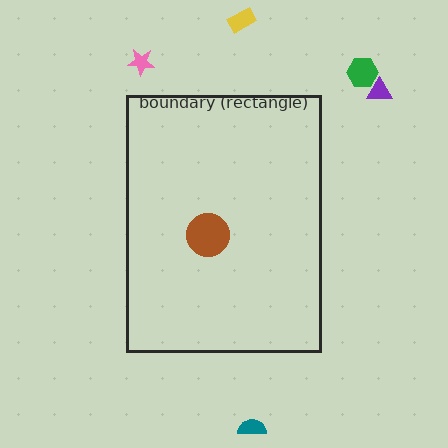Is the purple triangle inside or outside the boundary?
Outside.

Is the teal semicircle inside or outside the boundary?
Outside.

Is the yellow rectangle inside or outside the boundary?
Outside.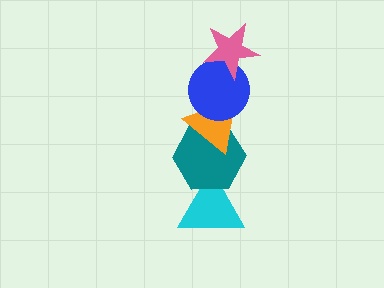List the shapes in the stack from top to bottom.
From top to bottom: the pink star, the blue circle, the orange triangle, the teal hexagon, the cyan triangle.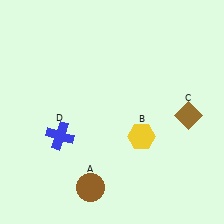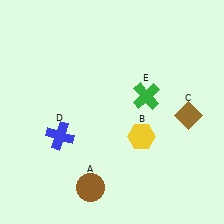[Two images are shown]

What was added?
A green cross (E) was added in Image 2.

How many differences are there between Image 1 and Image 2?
There is 1 difference between the two images.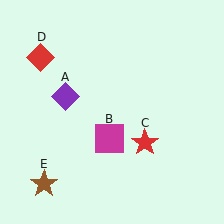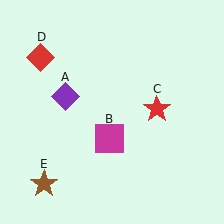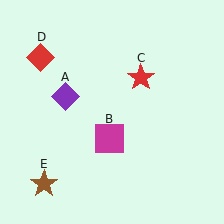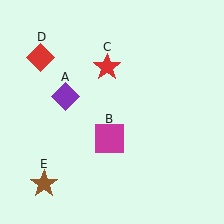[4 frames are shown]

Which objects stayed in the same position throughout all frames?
Purple diamond (object A) and magenta square (object B) and red diamond (object D) and brown star (object E) remained stationary.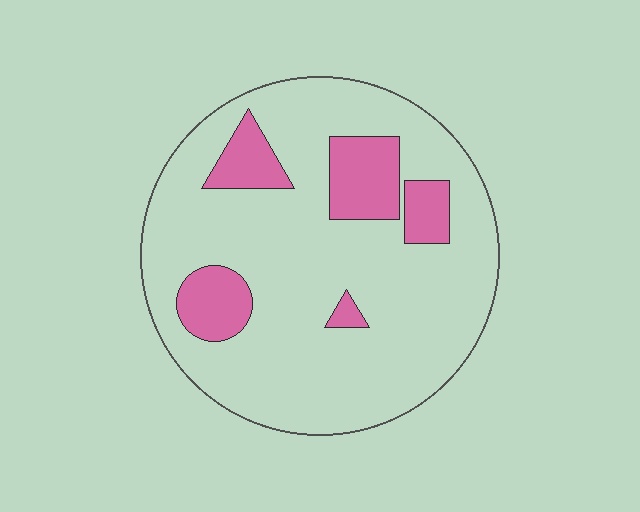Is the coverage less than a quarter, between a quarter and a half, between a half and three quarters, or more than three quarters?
Less than a quarter.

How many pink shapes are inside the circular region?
5.